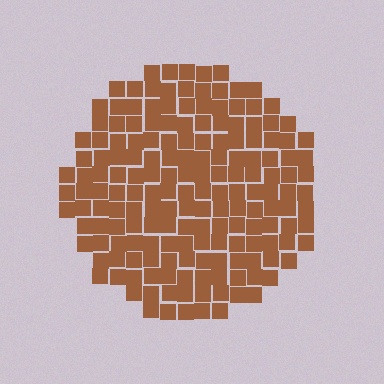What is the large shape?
The large shape is a circle.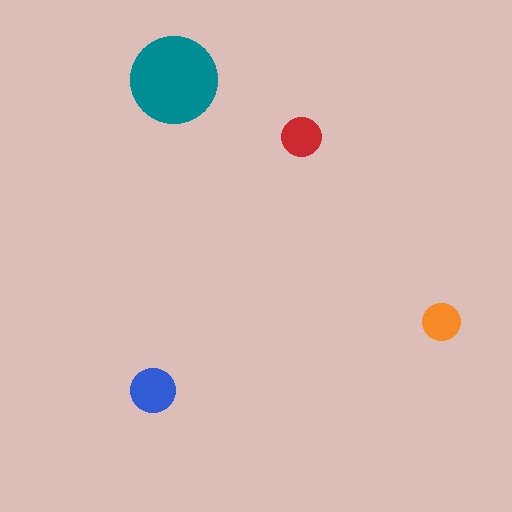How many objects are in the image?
There are 4 objects in the image.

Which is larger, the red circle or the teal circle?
The teal one.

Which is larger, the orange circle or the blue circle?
The blue one.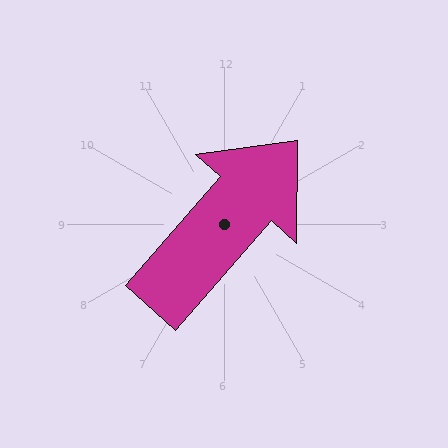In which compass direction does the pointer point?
Northeast.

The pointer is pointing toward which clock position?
Roughly 1 o'clock.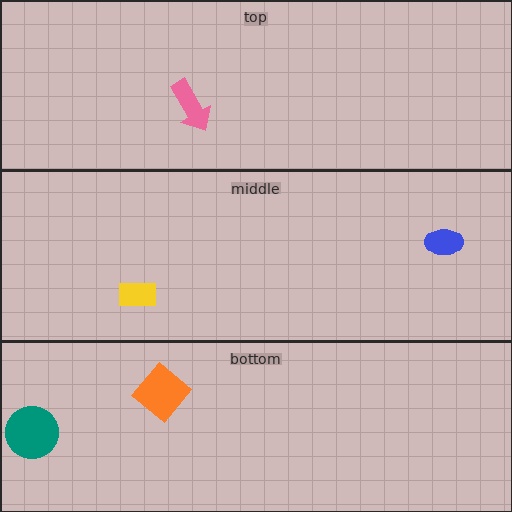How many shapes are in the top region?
1.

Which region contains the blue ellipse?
The middle region.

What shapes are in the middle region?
The blue ellipse, the yellow rectangle.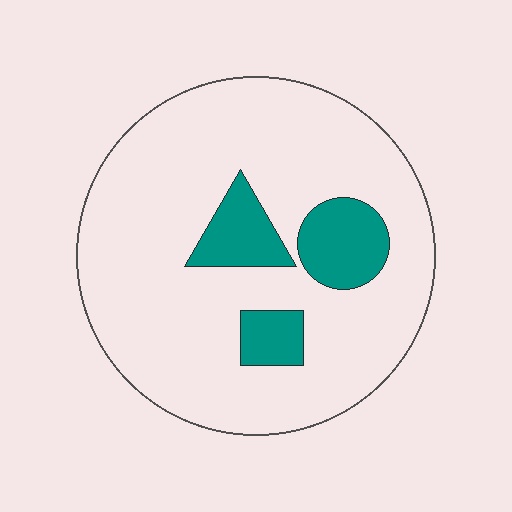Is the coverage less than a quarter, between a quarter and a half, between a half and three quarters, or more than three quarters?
Less than a quarter.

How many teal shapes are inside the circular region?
3.